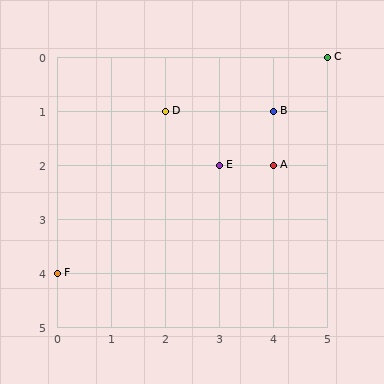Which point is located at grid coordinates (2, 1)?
Point D is at (2, 1).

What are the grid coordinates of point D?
Point D is at grid coordinates (2, 1).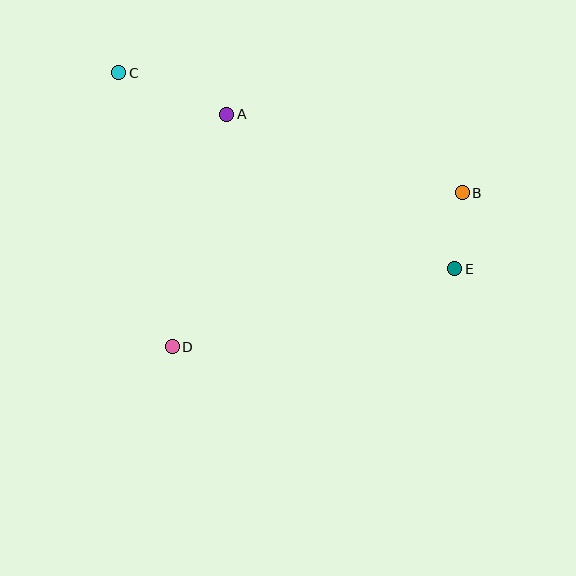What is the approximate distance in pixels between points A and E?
The distance between A and E is approximately 275 pixels.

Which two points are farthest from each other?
Points C and E are farthest from each other.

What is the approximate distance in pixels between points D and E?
The distance between D and E is approximately 293 pixels.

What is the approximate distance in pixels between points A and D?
The distance between A and D is approximately 239 pixels.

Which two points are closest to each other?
Points B and E are closest to each other.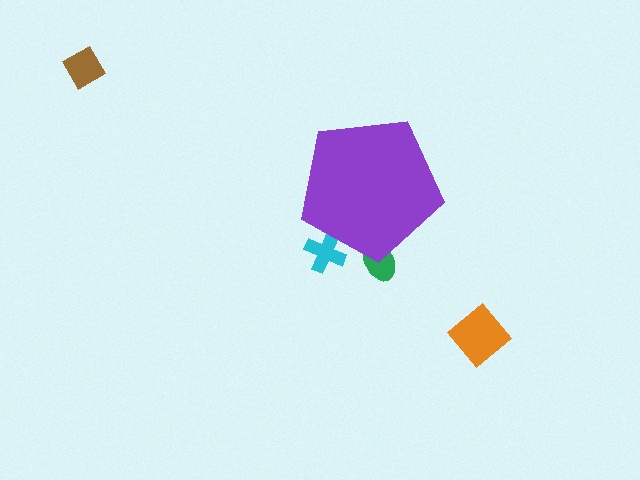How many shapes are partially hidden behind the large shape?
2 shapes are partially hidden.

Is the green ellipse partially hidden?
Yes, the green ellipse is partially hidden behind the purple pentagon.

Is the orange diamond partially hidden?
No, the orange diamond is fully visible.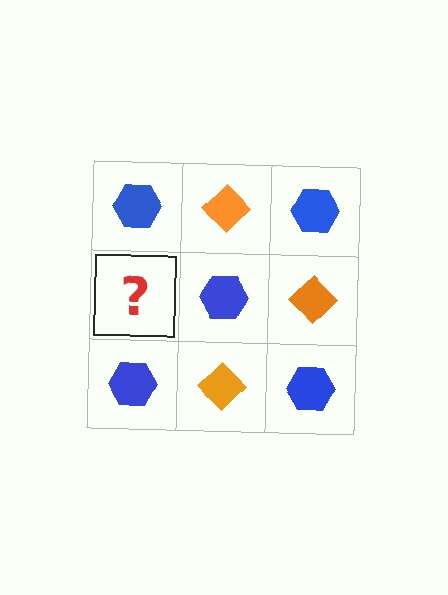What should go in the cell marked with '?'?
The missing cell should contain an orange diamond.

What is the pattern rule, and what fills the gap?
The rule is that it alternates blue hexagon and orange diamond in a checkerboard pattern. The gap should be filled with an orange diamond.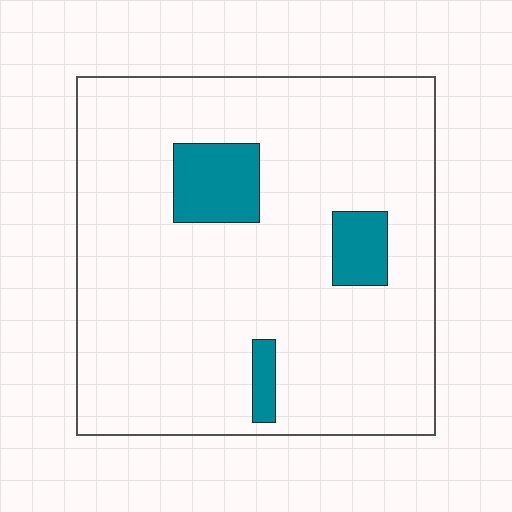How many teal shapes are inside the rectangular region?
3.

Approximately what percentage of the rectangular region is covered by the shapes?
Approximately 10%.